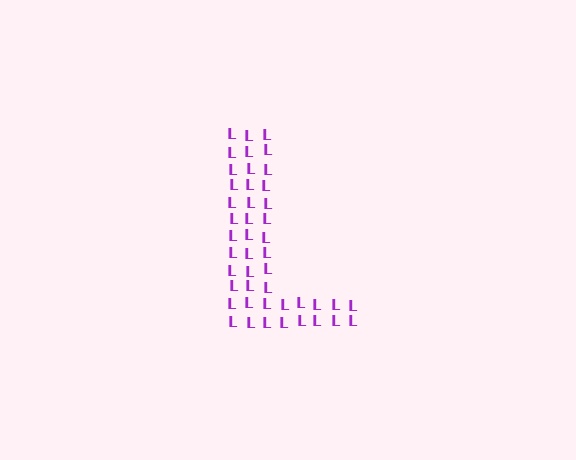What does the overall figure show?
The overall figure shows the letter L.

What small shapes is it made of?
It is made of small letter L's.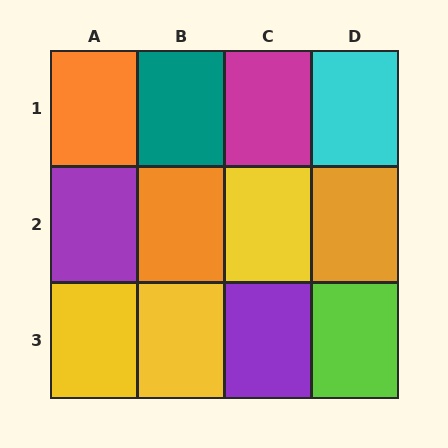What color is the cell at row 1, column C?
Magenta.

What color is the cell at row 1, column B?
Teal.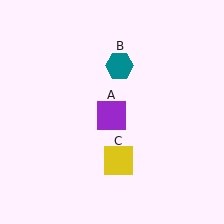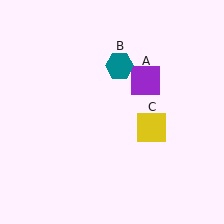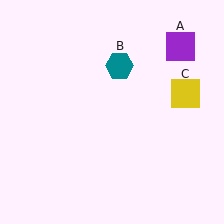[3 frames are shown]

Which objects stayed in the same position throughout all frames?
Teal hexagon (object B) remained stationary.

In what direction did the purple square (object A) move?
The purple square (object A) moved up and to the right.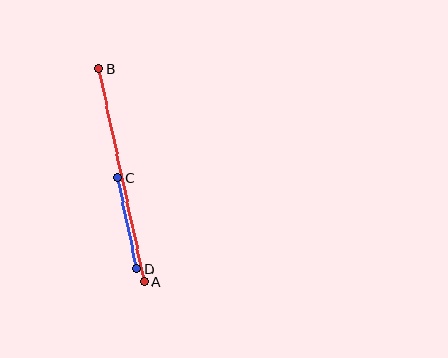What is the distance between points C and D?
The distance is approximately 93 pixels.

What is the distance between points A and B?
The distance is approximately 218 pixels.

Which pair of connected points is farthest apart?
Points A and B are farthest apart.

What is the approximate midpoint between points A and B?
The midpoint is at approximately (121, 175) pixels.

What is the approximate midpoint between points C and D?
The midpoint is at approximately (127, 223) pixels.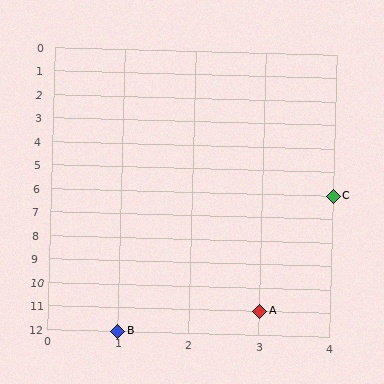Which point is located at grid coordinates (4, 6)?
Point C is at (4, 6).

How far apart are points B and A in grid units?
Points B and A are 2 columns and 1 row apart (about 2.2 grid units diagonally).